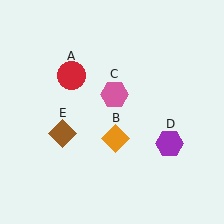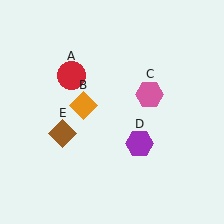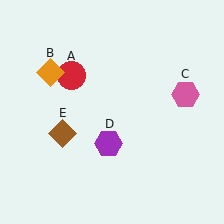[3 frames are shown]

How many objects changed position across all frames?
3 objects changed position: orange diamond (object B), pink hexagon (object C), purple hexagon (object D).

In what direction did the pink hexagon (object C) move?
The pink hexagon (object C) moved right.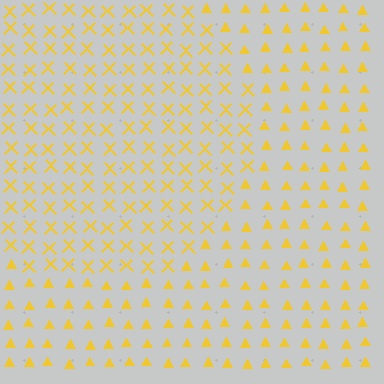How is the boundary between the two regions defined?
The boundary is defined by a change in element shape: X marks inside vs. triangles outside. All elements share the same color and spacing.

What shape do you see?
I see a circle.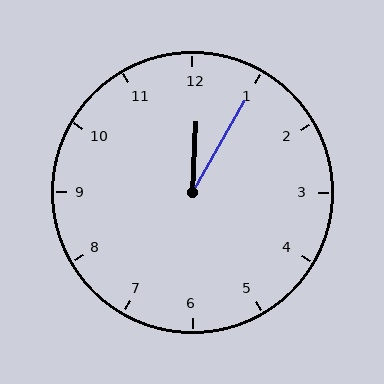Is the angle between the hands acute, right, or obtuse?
It is acute.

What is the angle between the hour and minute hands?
Approximately 28 degrees.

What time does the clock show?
12:05.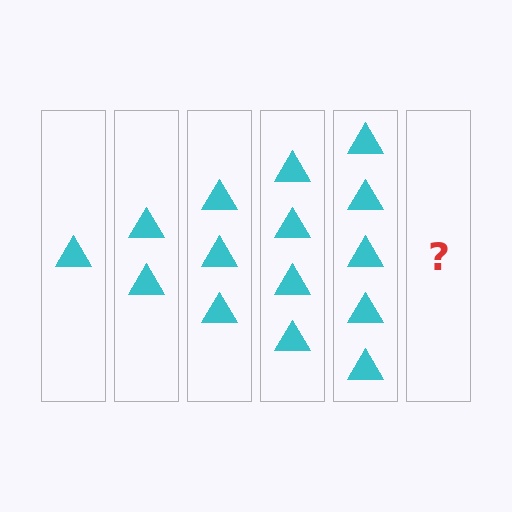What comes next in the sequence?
The next element should be 6 triangles.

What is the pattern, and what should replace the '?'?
The pattern is that each step adds one more triangle. The '?' should be 6 triangles.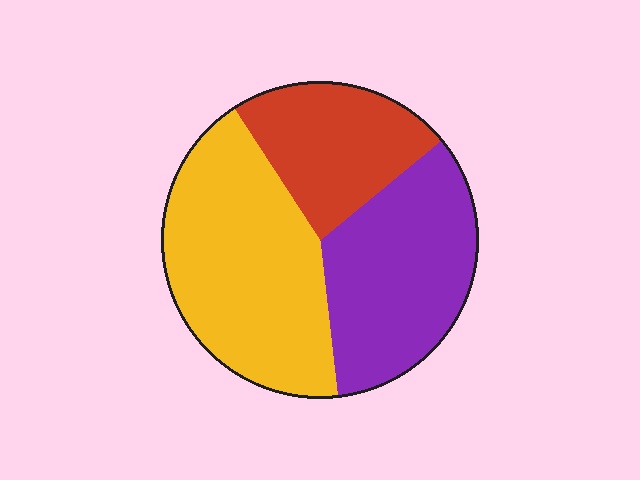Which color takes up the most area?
Yellow, at roughly 45%.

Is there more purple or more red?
Purple.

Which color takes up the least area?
Red, at roughly 25%.